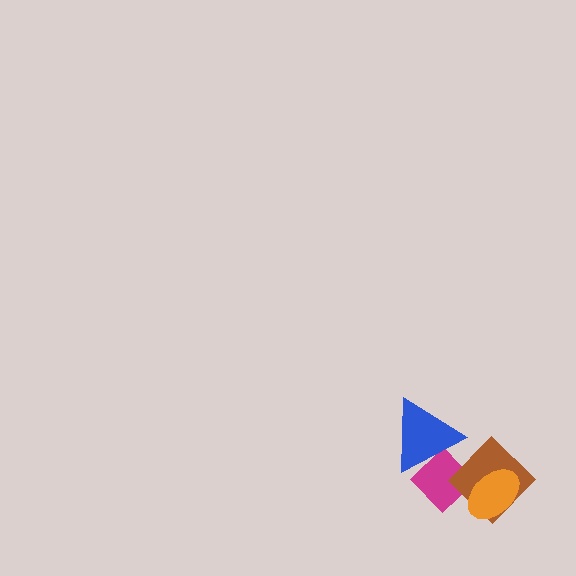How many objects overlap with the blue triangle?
1 object overlaps with the blue triangle.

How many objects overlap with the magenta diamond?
3 objects overlap with the magenta diamond.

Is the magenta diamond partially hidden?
Yes, it is partially covered by another shape.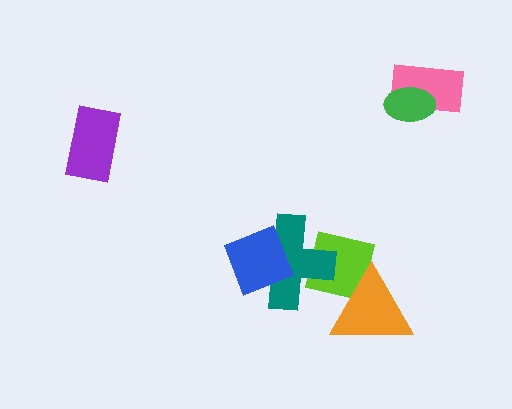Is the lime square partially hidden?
Yes, it is partially covered by another shape.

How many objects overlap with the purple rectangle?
0 objects overlap with the purple rectangle.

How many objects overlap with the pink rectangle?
1 object overlaps with the pink rectangle.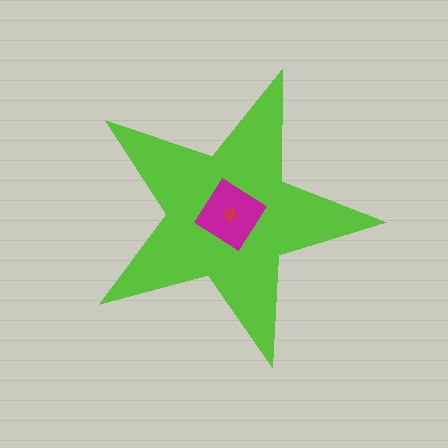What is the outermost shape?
The lime star.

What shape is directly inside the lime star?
The magenta diamond.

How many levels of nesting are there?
3.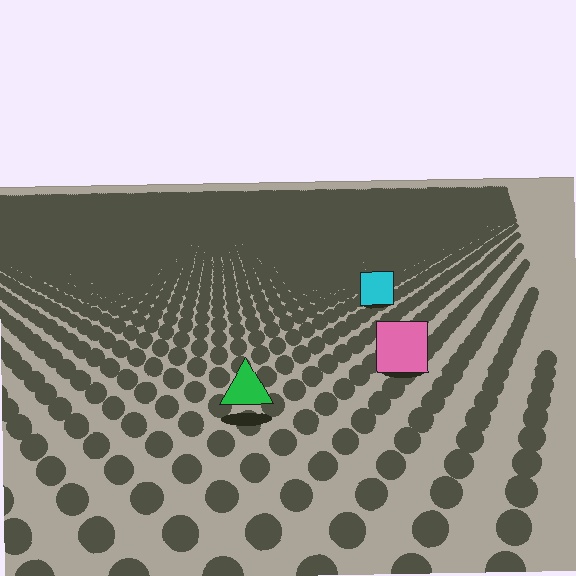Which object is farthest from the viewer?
The cyan square is farthest from the viewer. It appears smaller and the ground texture around it is denser.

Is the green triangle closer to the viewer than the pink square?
Yes. The green triangle is closer — you can tell from the texture gradient: the ground texture is coarser near it.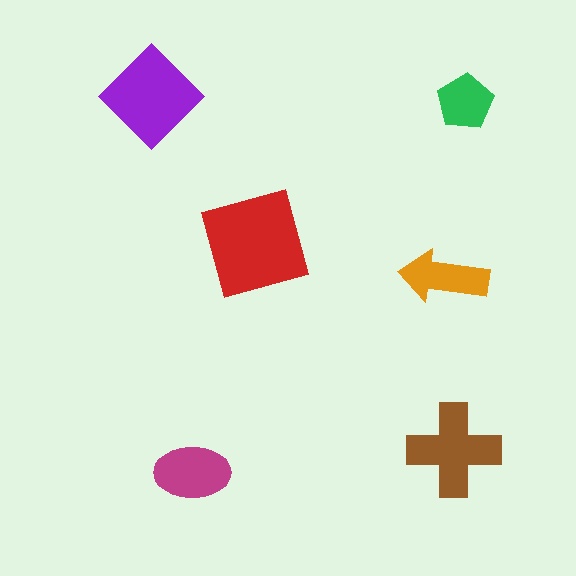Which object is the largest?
The red square.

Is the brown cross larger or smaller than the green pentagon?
Larger.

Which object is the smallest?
The green pentagon.